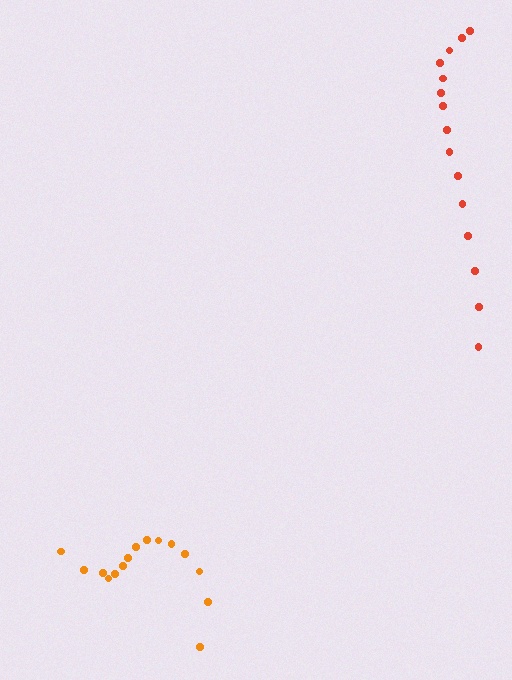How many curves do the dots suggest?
There are 2 distinct paths.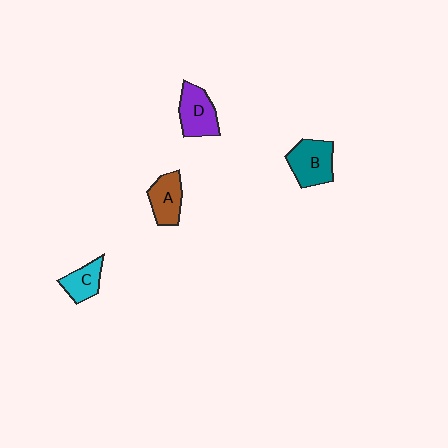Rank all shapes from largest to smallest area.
From largest to smallest: B (teal), D (purple), A (brown), C (cyan).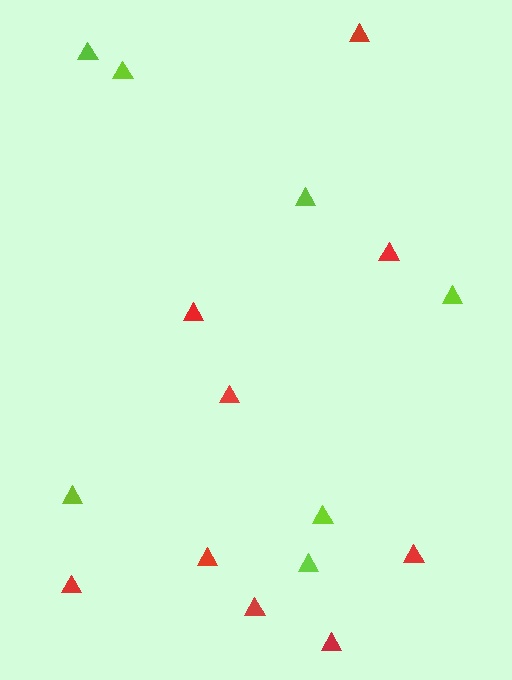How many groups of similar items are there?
There are 2 groups: one group of lime triangles (7) and one group of red triangles (9).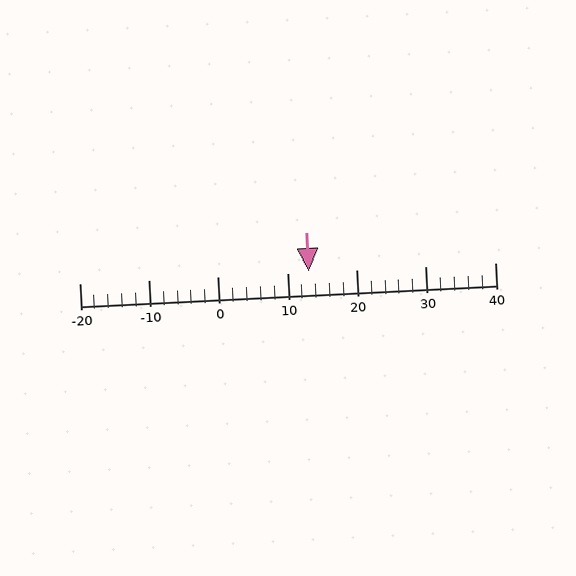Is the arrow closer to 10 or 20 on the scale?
The arrow is closer to 10.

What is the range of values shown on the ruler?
The ruler shows values from -20 to 40.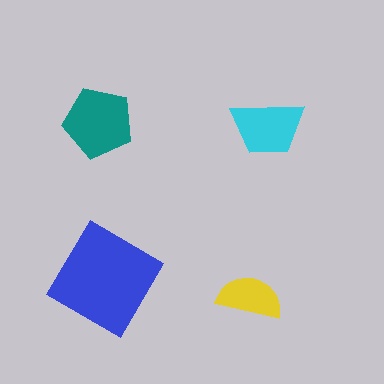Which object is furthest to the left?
The teal pentagon is leftmost.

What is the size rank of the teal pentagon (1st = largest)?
2nd.